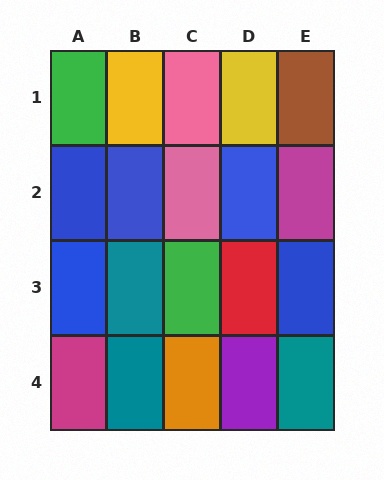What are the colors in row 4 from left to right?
Magenta, teal, orange, purple, teal.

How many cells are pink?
2 cells are pink.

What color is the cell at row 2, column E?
Magenta.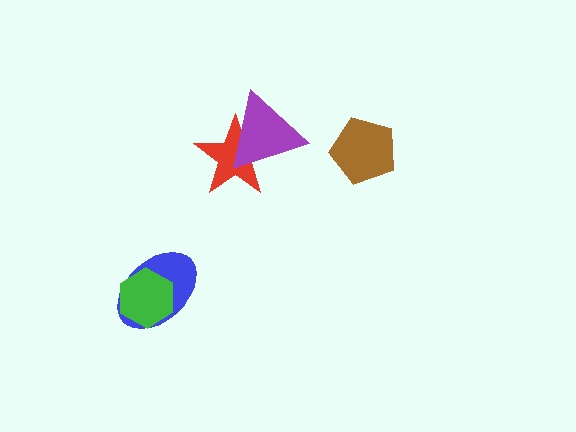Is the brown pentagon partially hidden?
No, no other shape covers it.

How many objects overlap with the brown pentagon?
0 objects overlap with the brown pentagon.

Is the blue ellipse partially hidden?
Yes, it is partially covered by another shape.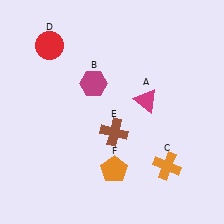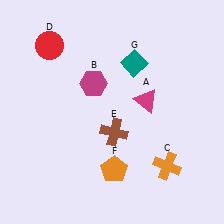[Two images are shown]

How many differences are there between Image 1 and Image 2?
There is 1 difference between the two images.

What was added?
A teal diamond (G) was added in Image 2.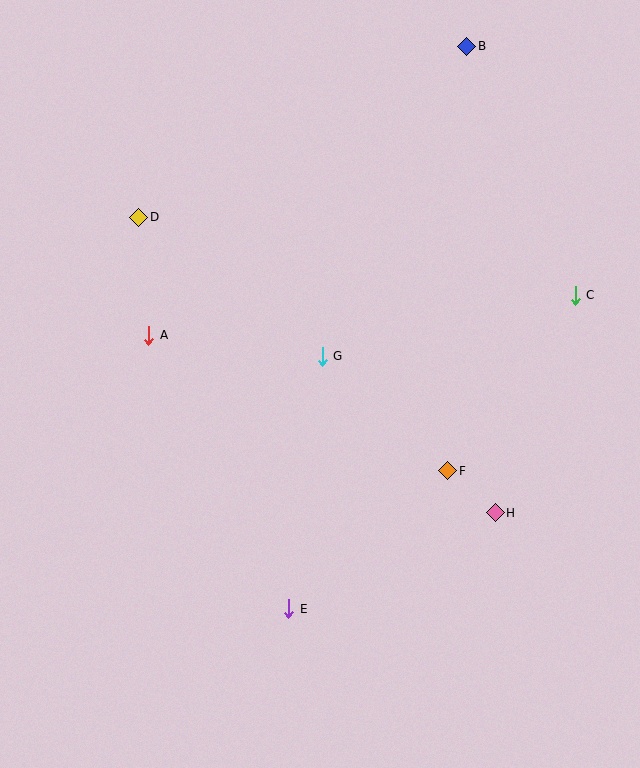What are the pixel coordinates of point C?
Point C is at (575, 295).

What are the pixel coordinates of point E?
Point E is at (289, 609).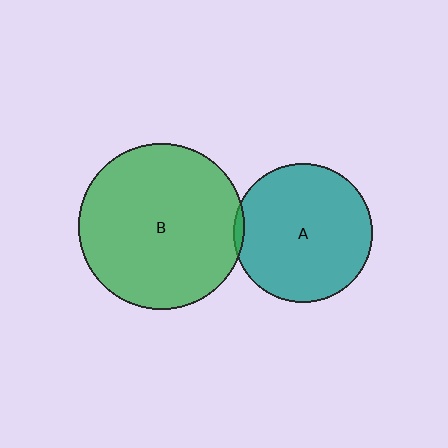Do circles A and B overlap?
Yes.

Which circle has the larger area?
Circle B (green).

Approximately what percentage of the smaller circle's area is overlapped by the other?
Approximately 5%.